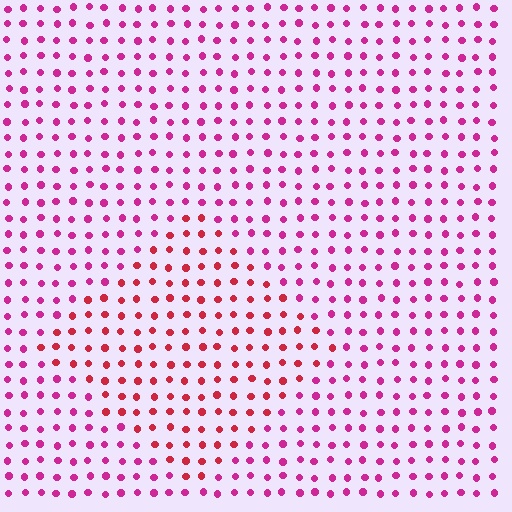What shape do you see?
I see a diamond.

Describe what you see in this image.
The image is filled with small magenta elements in a uniform arrangement. A diamond-shaped region is visible where the elements are tinted to a slightly different hue, forming a subtle color boundary.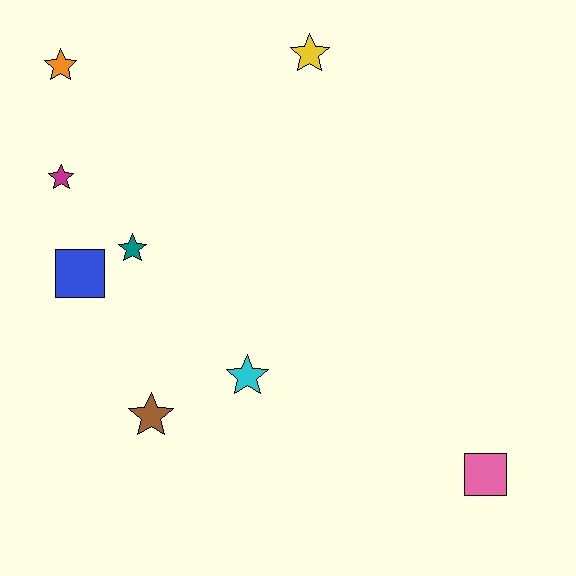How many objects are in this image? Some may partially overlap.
There are 8 objects.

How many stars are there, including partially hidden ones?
There are 6 stars.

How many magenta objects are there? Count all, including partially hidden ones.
There is 1 magenta object.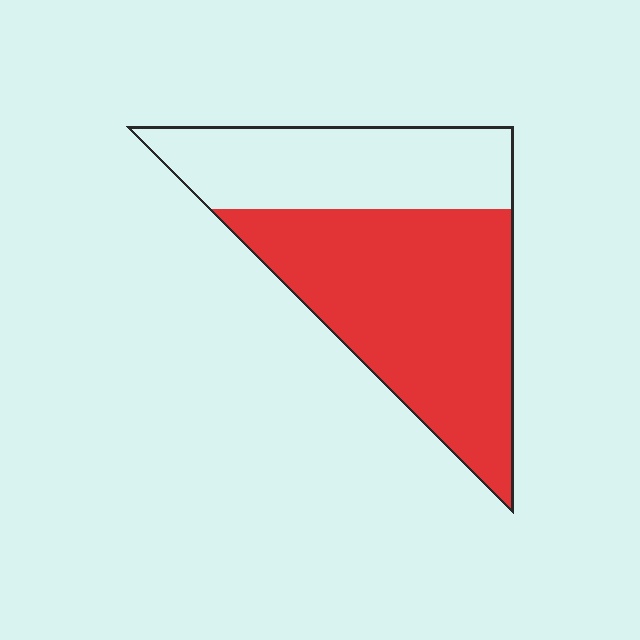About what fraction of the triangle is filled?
About five eighths (5/8).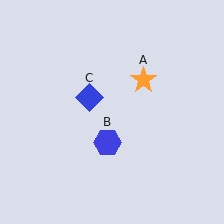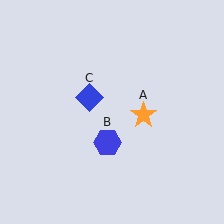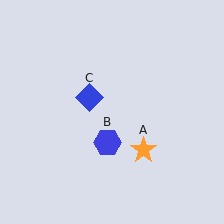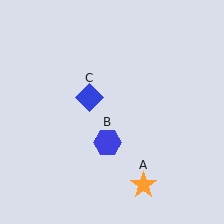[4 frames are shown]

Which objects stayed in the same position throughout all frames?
Blue hexagon (object B) and blue diamond (object C) remained stationary.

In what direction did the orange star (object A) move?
The orange star (object A) moved down.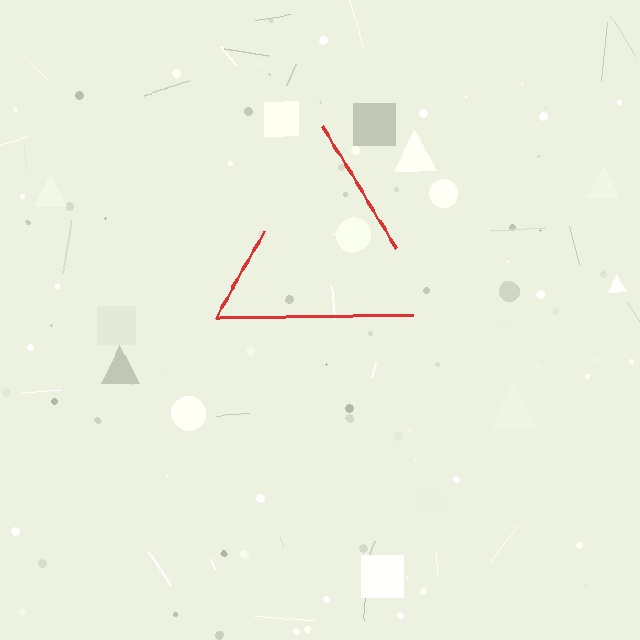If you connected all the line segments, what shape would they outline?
They would outline a triangle.